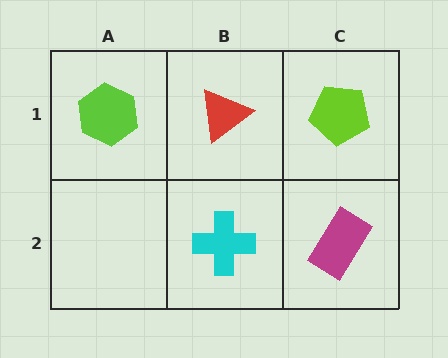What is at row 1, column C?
A lime pentagon.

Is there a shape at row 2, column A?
No, that cell is empty.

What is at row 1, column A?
A lime hexagon.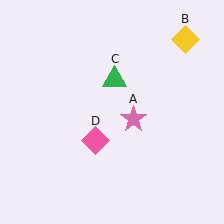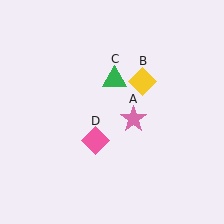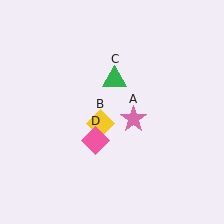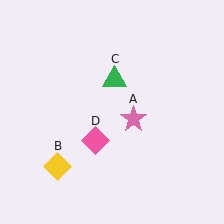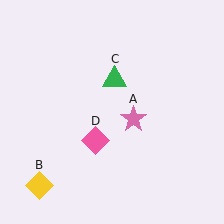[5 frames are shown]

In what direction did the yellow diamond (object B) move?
The yellow diamond (object B) moved down and to the left.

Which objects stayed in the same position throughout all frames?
Pink star (object A) and green triangle (object C) and pink diamond (object D) remained stationary.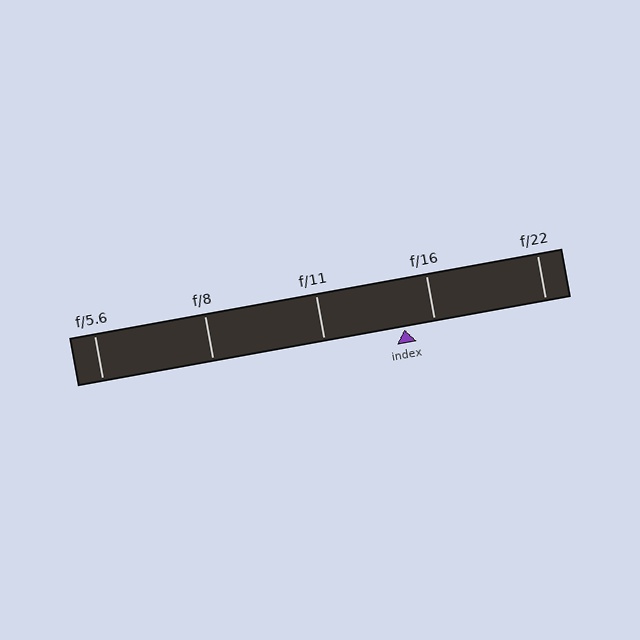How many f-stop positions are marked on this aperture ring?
There are 5 f-stop positions marked.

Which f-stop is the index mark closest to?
The index mark is closest to f/16.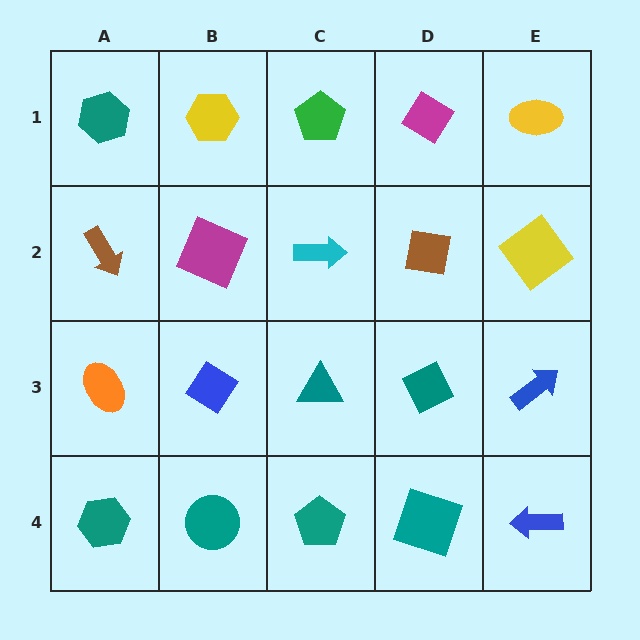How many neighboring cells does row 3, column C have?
4.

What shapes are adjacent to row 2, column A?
A teal hexagon (row 1, column A), an orange ellipse (row 3, column A), a magenta square (row 2, column B).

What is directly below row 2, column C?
A teal triangle.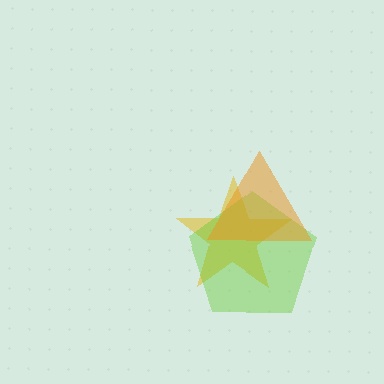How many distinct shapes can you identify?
There are 3 distinct shapes: a yellow star, a lime pentagon, an orange triangle.